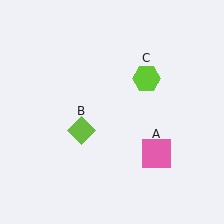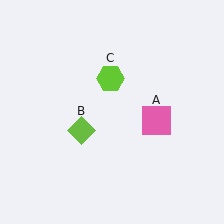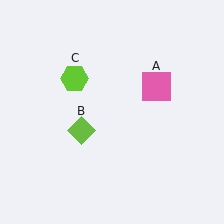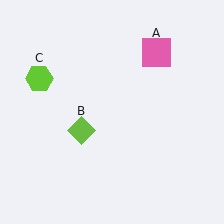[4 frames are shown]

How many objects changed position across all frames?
2 objects changed position: pink square (object A), lime hexagon (object C).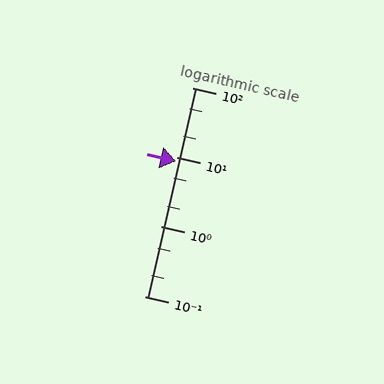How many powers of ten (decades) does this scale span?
The scale spans 3 decades, from 0.1 to 100.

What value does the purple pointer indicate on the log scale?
The pointer indicates approximately 8.8.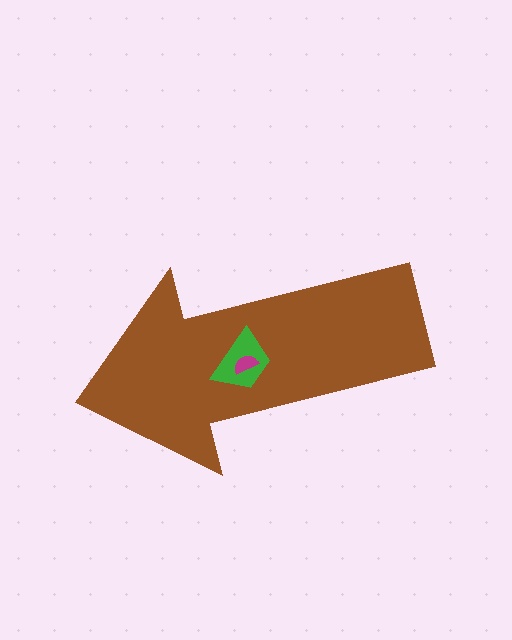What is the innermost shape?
The magenta semicircle.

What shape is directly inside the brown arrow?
The green trapezoid.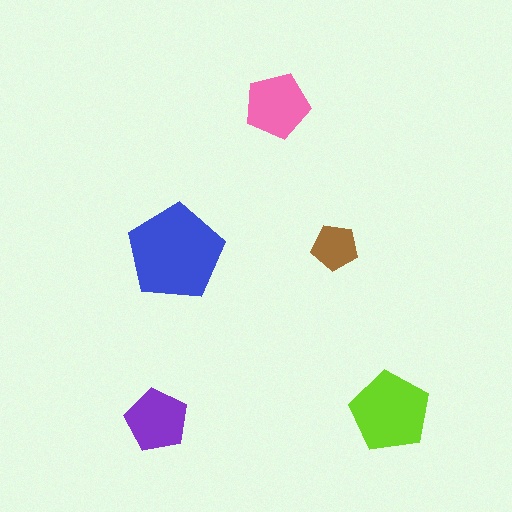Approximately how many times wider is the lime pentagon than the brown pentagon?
About 1.5 times wider.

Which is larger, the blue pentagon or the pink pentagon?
The blue one.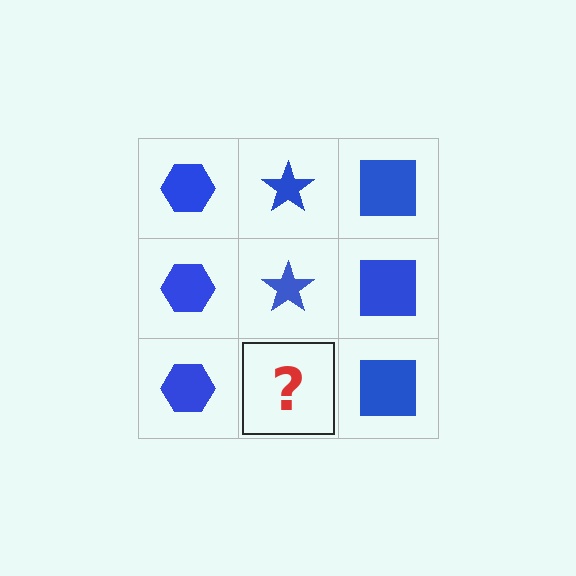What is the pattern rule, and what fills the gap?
The rule is that each column has a consistent shape. The gap should be filled with a blue star.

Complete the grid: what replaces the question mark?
The question mark should be replaced with a blue star.